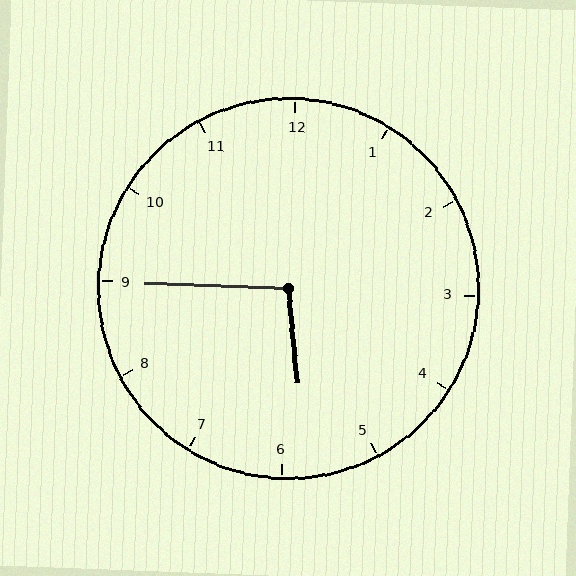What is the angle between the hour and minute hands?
Approximately 98 degrees.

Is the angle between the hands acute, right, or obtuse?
It is obtuse.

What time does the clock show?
5:45.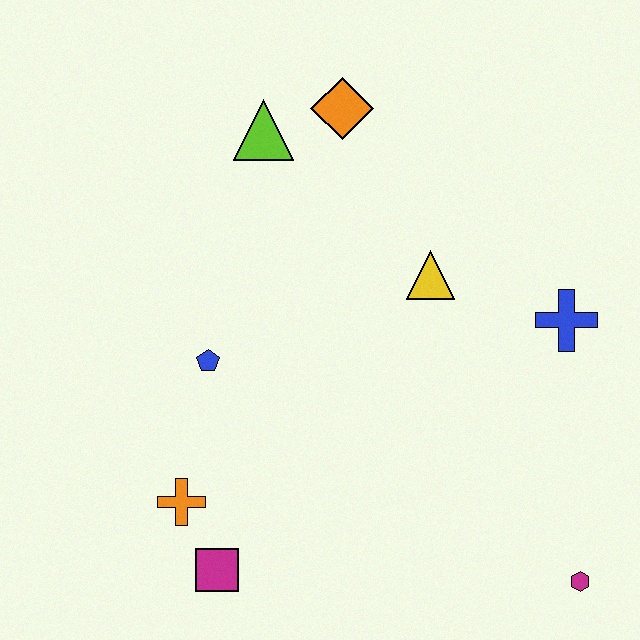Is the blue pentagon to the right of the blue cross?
No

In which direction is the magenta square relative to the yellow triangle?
The magenta square is below the yellow triangle.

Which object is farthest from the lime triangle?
The magenta hexagon is farthest from the lime triangle.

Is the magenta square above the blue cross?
No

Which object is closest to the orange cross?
The magenta square is closest to the orange cross.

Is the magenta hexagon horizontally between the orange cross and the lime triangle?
No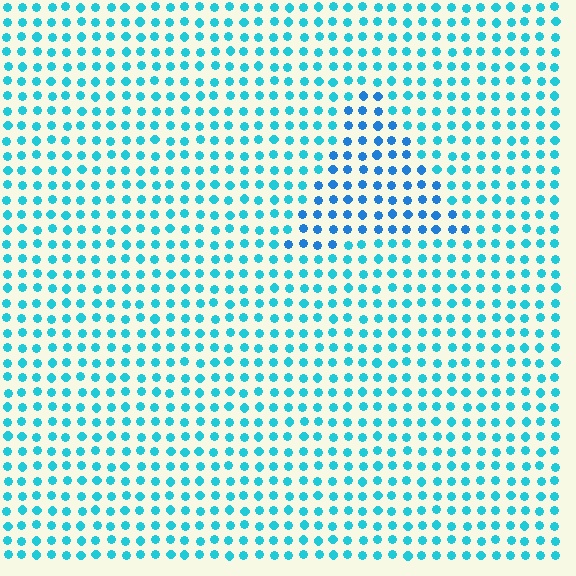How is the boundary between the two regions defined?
The boundary is defined purely by a slight shift in hue (about 25 degrees). Spacing, size, and orientation are identical on both sides.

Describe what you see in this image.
The image is filled with small cyan elements in a uniform arrangement. A triangle-shaped region is visible where the elements are tinted to a slightly different hue, forming a subtle color boundary.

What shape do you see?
I see a triangle.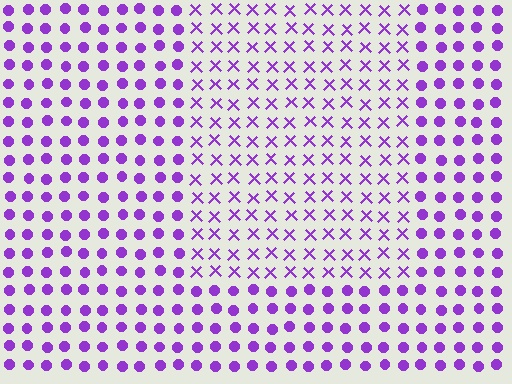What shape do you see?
I see a rectangle.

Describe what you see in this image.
The image is filled with small purple elements arranged in a uniform grid. A rectangle-shaped region contains X marks, while the surrounding area contains circles. The boundary is defined purely by the change in element shape.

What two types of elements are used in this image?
The image uses X marks inside the rectangle region and circles outside it.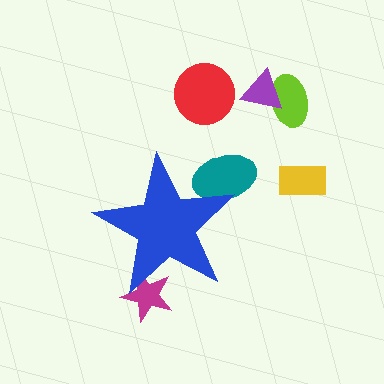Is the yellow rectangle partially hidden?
No, the yellow rectangle is fully visible.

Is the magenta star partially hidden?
Yes, the magenta star is partially hidden behind the blue star.